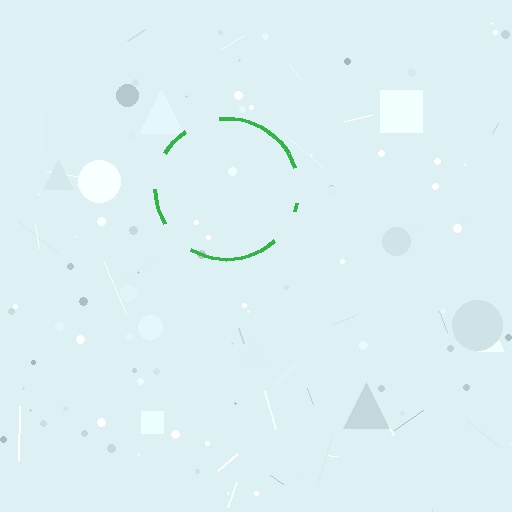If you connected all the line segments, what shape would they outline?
They would outline a circle.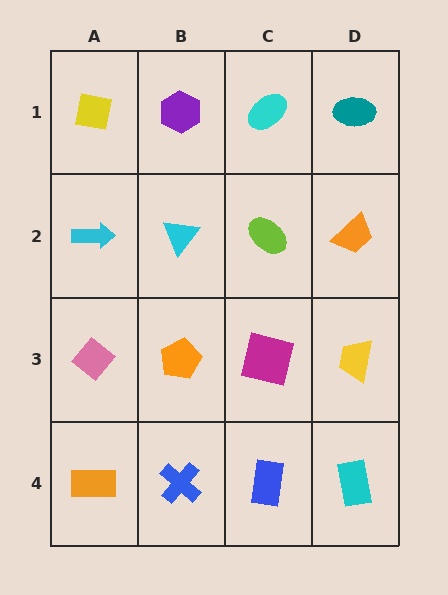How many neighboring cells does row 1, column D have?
2.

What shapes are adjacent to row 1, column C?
A lime ellipse (row 2, column C), a purple hexagon (row 1, column B), a teal ellipse (row 1, column D).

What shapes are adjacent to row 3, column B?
A cyan triangle (row 2, column B), a blue cross (row 4, column B), a pink diamond (row 3, column A), a magenta square (row 3, column C).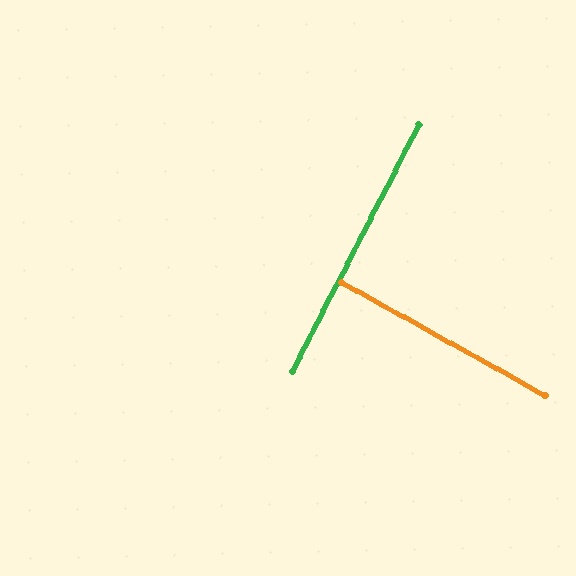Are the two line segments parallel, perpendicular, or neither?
Perpendicular — they meet at approximately 88°.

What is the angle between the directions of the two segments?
Approximately 88 degrees.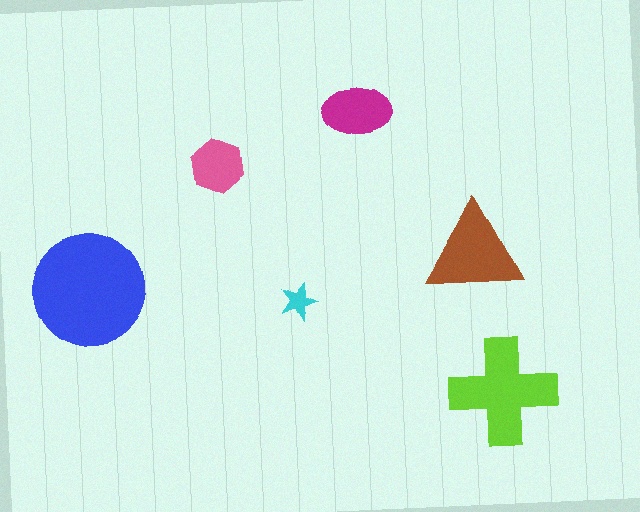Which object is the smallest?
The cyan star.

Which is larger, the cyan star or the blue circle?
The blue circle.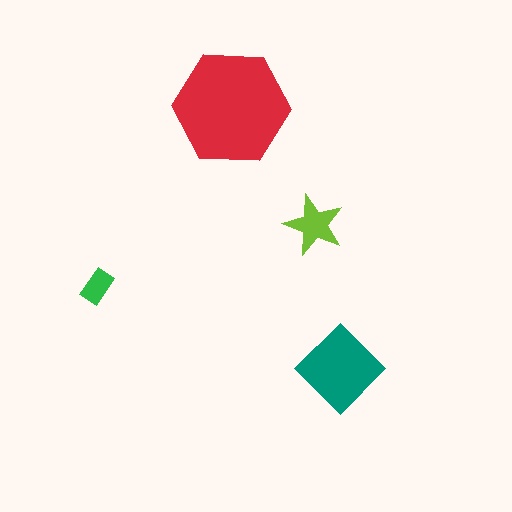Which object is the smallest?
The green rectangle.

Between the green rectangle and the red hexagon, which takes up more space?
The red hexagon.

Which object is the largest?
The red hexagon.